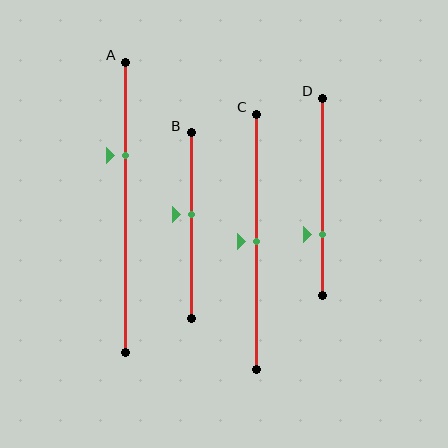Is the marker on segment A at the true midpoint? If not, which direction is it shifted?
No, the marker on segment A is shifted upward by about 18% of the segment length.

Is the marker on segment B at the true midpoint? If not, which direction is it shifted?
No, the marker on segment B is shifted upward by about 6% of the segment length.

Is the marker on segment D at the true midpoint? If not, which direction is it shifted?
No, the marker on segment D is shifted downward by about 19% of the segment length.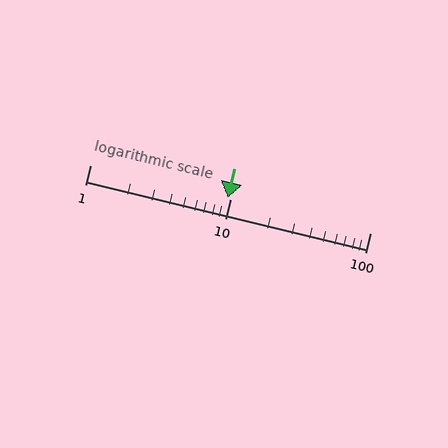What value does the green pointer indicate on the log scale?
The pointer indicates approximately 9.6.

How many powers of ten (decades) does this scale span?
The scale spans 2 decades, from 1 to 100.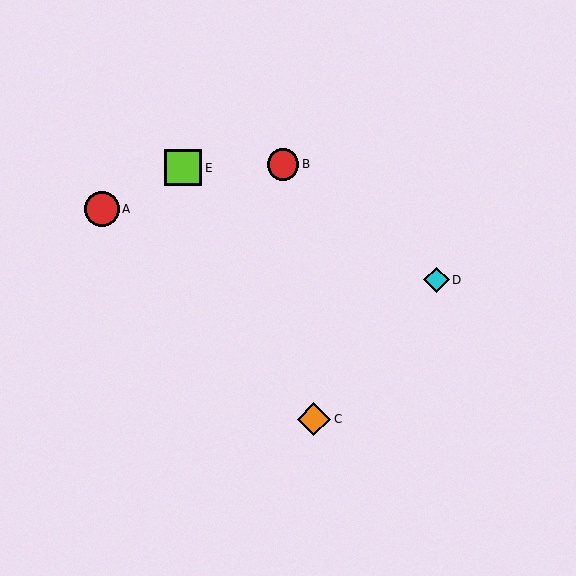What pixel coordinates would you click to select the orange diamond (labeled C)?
Click at (314, 419) to select the orange diamond C.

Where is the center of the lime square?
The center of the lime square is at (183, 168).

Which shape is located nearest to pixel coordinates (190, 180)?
The lime square (labeled E) at (183, 168) is nearest to that location.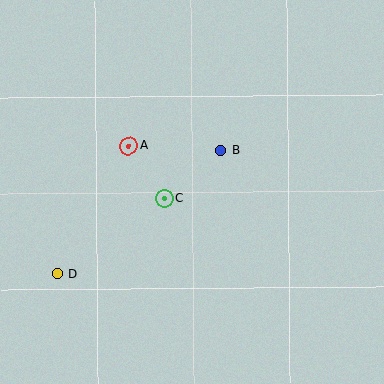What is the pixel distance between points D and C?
The distance between D and C is 131 pixels.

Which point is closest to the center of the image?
Point C at (165, 199) is closest to the center.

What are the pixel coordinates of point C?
Point C is at (165, 199).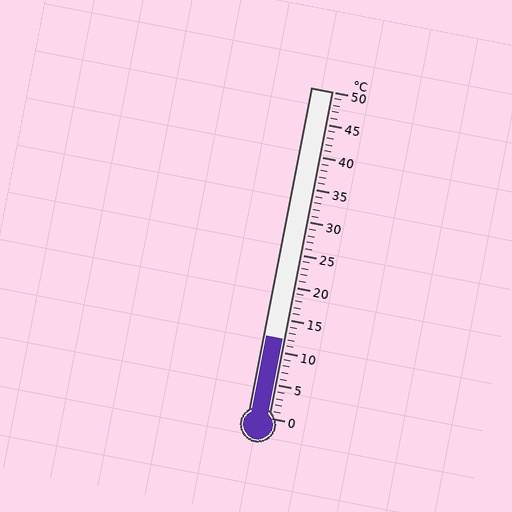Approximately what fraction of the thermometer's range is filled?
The thermometer is filled to approximately 25% of its range.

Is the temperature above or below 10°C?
The temperature is above 10°C.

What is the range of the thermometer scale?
The thermometer scale ranges from 0°C to 50°C.